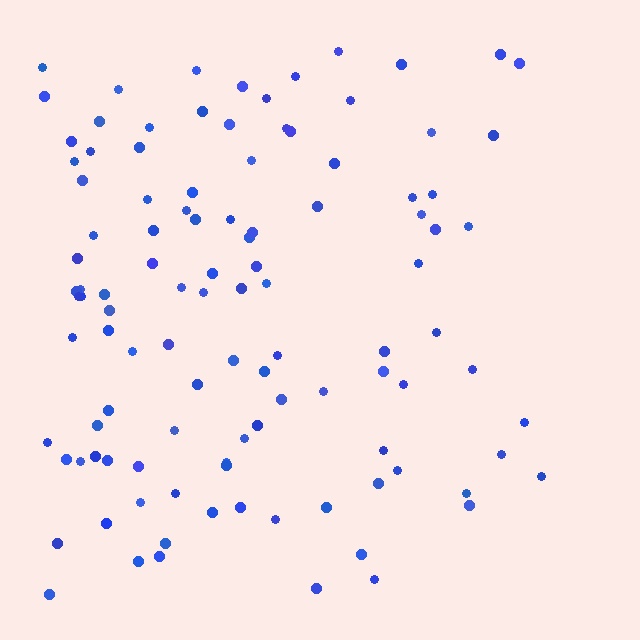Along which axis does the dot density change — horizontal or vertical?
Horizontal.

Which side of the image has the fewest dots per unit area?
The right.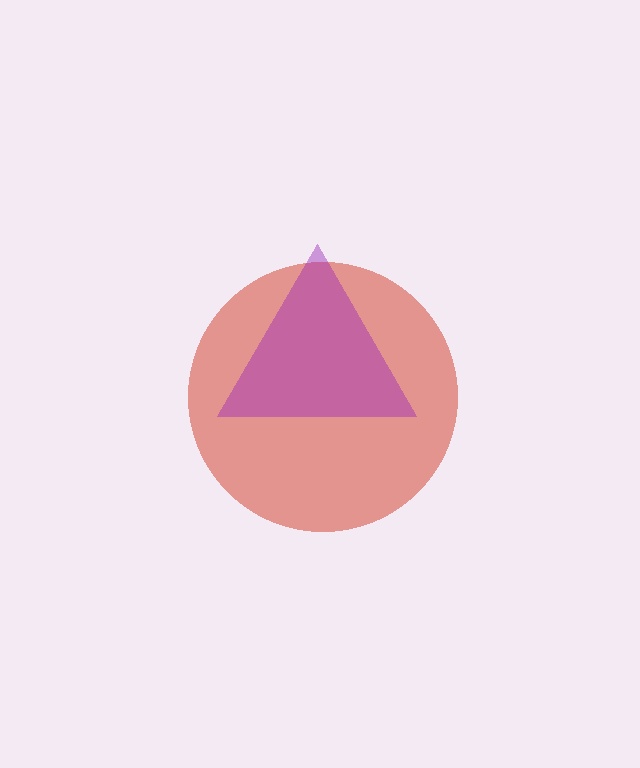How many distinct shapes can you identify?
There are 2 distinct shapes: a red circle, a purple triangle.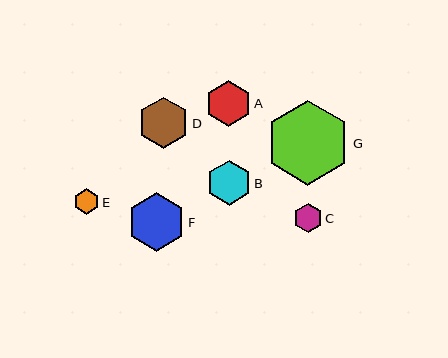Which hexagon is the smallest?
Hexagon E is the smallest with a size of approximately 25 pixels.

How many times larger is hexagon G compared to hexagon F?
Hexagon G is approximately 1.5 times the size of hexagon F.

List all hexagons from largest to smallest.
From largest to smallest: G, F, D, A, B, C, E.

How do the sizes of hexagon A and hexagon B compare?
Hexagon A and hexagon B are approximately the same size.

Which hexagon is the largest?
Hexagon G is the largest with a size of approximately 85 pixels.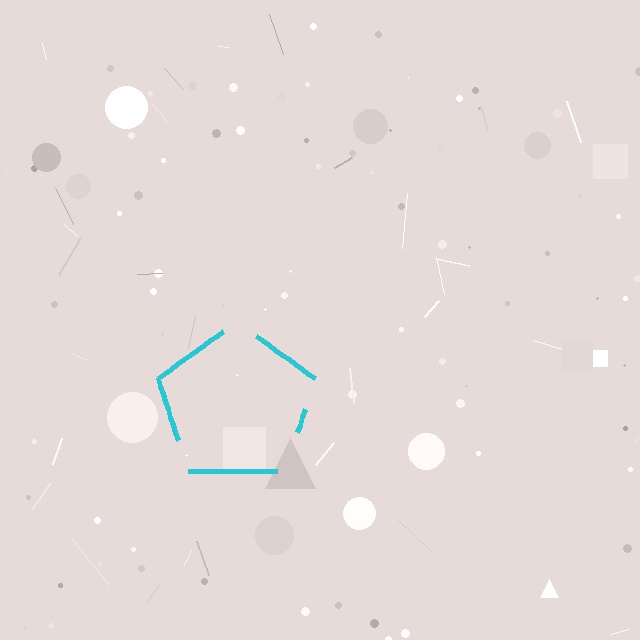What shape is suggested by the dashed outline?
The dashed outline suggests a pentagon.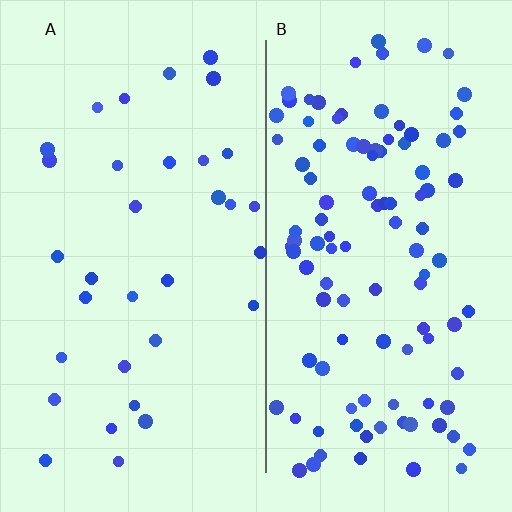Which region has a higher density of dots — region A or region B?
B (the right).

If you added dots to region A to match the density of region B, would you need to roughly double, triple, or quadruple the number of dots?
Approximately triple.